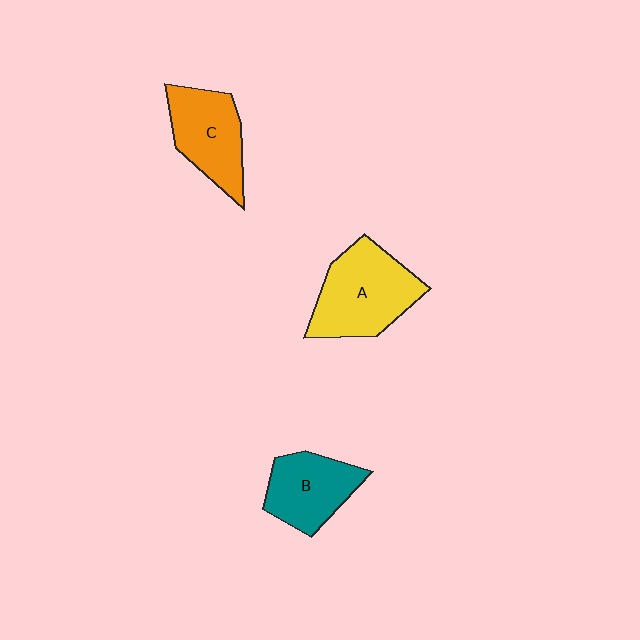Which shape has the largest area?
Shape A (yellow).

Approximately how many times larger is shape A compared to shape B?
Approximately 1.4 times.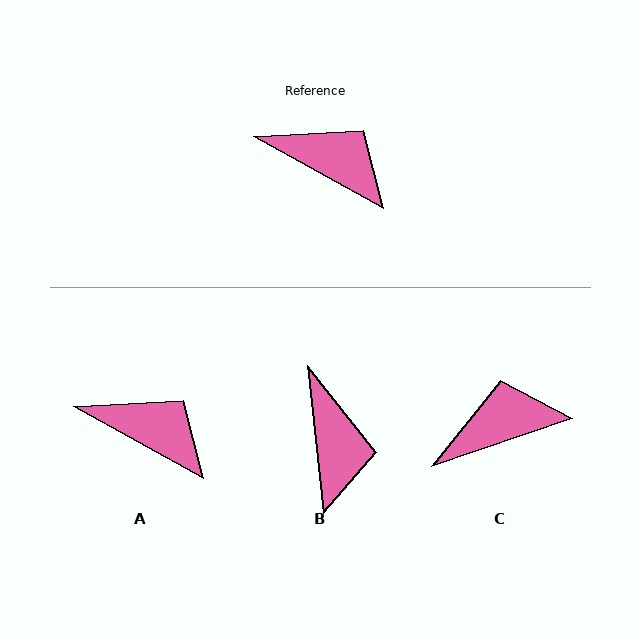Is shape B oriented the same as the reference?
No, it is off by about 55 degrees.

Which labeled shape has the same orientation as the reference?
A.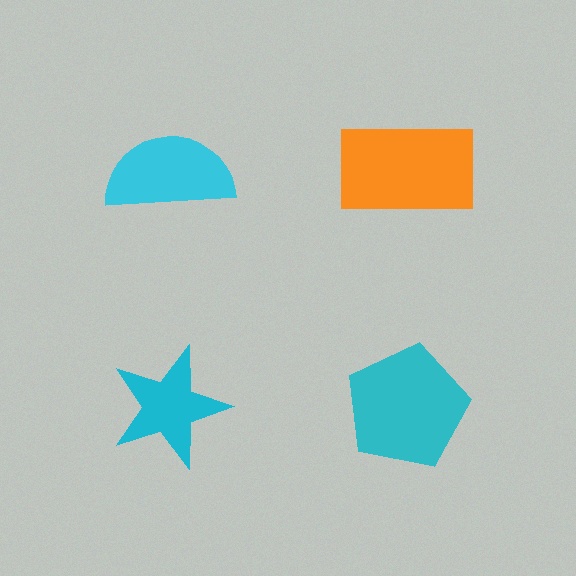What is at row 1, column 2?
An orange rectangle.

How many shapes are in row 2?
2 shapes.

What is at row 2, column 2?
A cyan pentagon.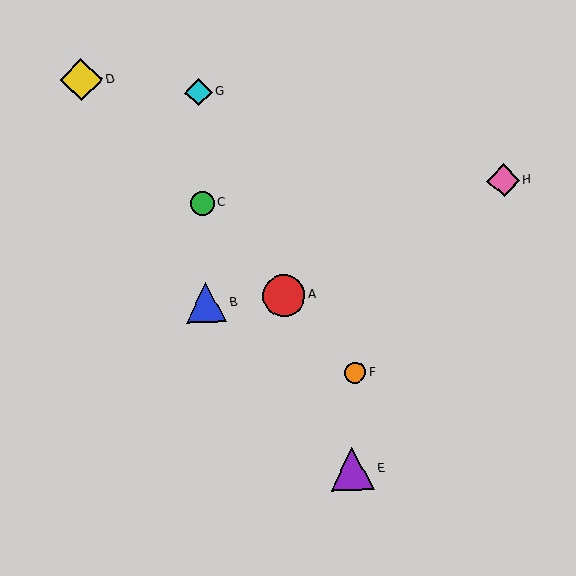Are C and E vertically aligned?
No, C is at x≈202 and E is at x≈352.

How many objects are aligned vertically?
3 objects (B, C, G) are aligned vertically.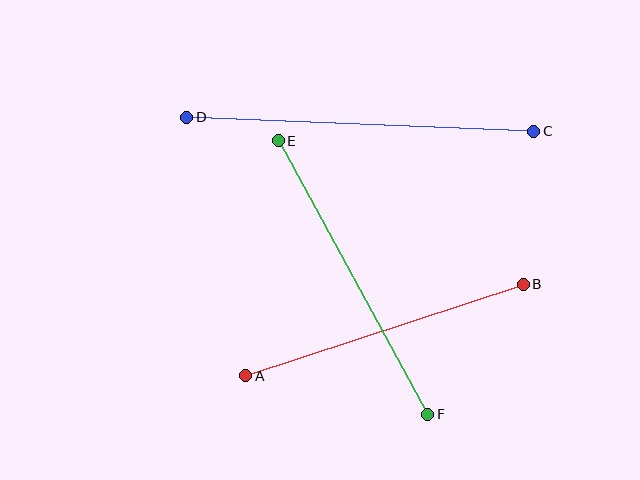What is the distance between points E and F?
The distance is approximately 312 pixels.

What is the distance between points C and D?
The distance is approximately 348 pixels.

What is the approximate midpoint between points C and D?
The midpoint is at approximately (360, 124) pixels.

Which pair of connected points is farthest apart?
Points C and D are farthest apart.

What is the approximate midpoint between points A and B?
The midpoint is at approximately (385, 330) pixels.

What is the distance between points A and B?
The distance is approximately 293 pixels.